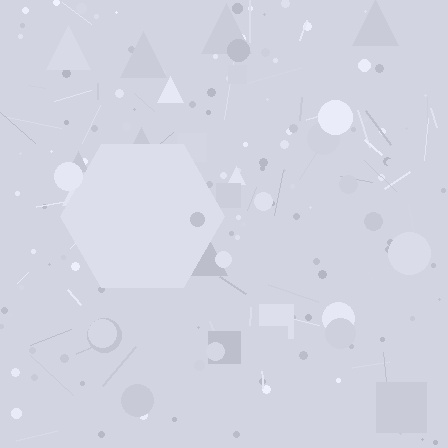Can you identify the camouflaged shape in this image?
The camouflaged shape is a hexagon.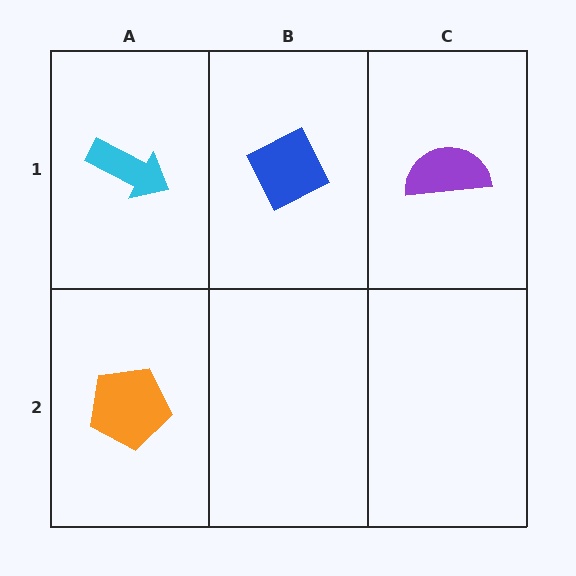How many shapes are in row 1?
3 shapes.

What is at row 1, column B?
A blue diamond.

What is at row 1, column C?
A purple semicircle.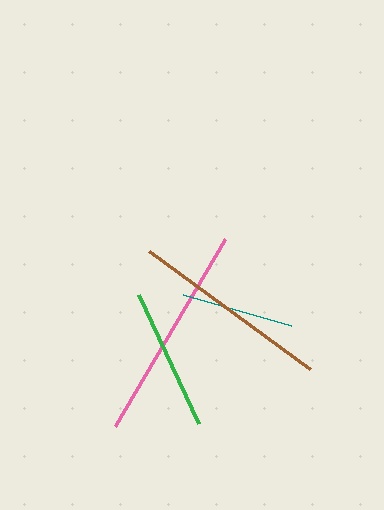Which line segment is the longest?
The pink line is the longest at approximately 217 pixels.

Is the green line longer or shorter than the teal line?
The green line is longer than the teal line.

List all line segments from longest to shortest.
From longest to shortest: pink, brown, green, teal.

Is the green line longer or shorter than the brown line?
The brown line is longer than the green line.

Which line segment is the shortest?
The teal line is the shortest at approximately 112 pixels.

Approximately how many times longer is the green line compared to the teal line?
The green line is approximately 1.3 times the length of the teal line.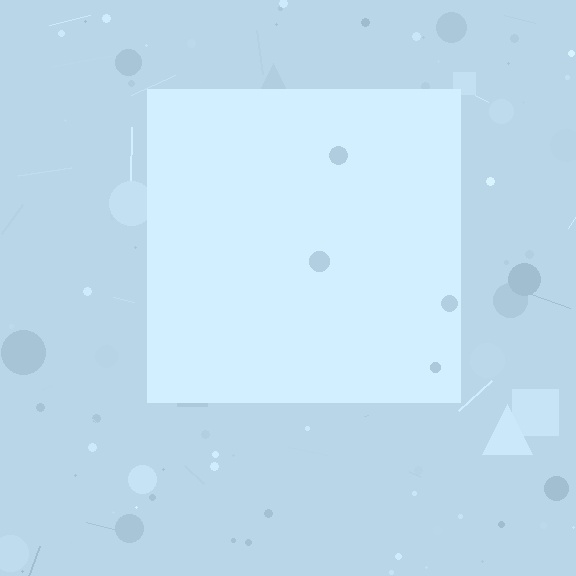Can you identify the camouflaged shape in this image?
The camouflaged shape is a square.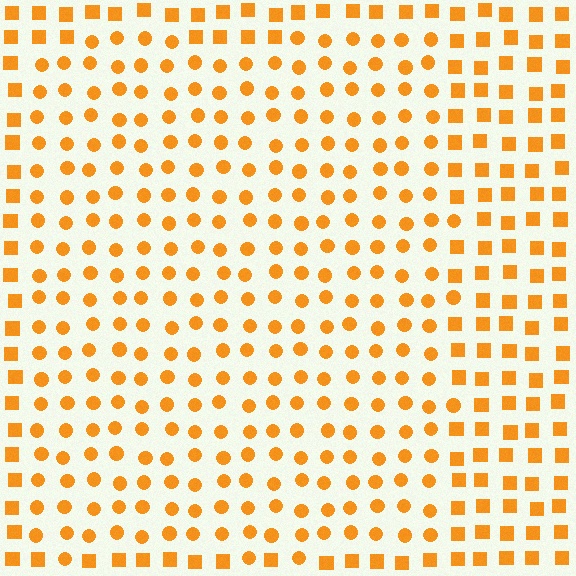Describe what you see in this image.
The image is filled with small orange elements arranged in a uniform grid. A rectangle-shaped region contains circles, while the surrounding area contains squares. The boundary is defined purely by the change in element shape.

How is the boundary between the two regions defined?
The boundary is defined by a change in element shape: circles inside vs. squares outside. All elements share the same color and spacing.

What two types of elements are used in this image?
The image uses circles inside the rectangle region and squares outside it.